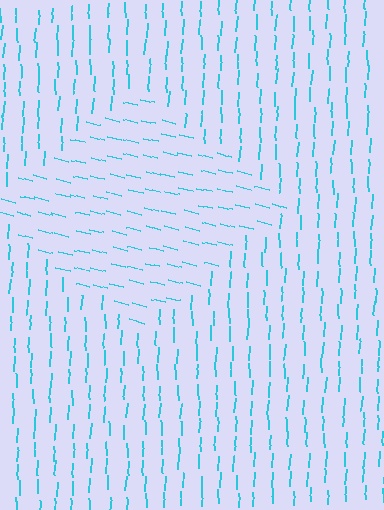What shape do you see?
I see a diamond.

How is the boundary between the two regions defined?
The boundary is defined purely by a change in line orientation (approximately 79 degrees difference). All lines are the same color and thickness.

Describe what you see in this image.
The image is filled with small cyan line segments. A diamond region in the image has lines oriented differently from the surrounding lines, creating a visible texture boundary.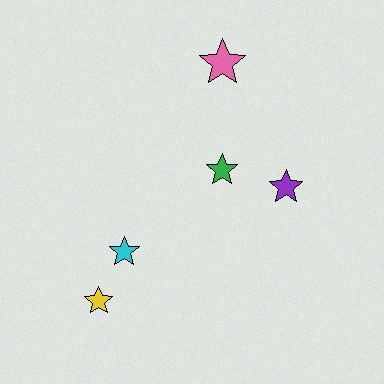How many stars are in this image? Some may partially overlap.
There are 5 stars.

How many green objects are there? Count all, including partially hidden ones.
There is 1 green object.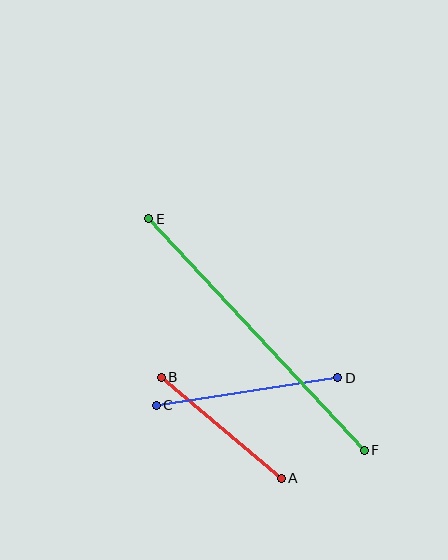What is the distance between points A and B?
The distance is approximately 157 pixels.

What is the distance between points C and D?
The distance is approximately 184 pixels.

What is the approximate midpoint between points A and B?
The midpoint is at approximately (221, 428) pixels.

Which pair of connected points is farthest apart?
Points E and F are farthest apart.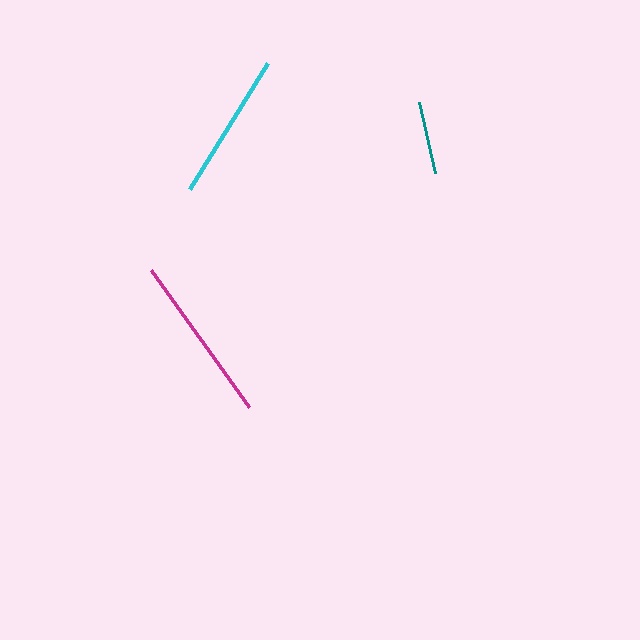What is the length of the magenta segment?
The magenta segment is approximately 169 pixels long.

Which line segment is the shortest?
The teal line is the shortest at approximately 73 pixels.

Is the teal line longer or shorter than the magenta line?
The magenta line is longer than the teal line.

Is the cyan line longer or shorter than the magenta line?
The magenta line is longer than the cyan line.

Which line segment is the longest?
The magenta line is the longest at approximately 169 pixels.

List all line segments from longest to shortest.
From longest to shortest: magenta, cyan, teal.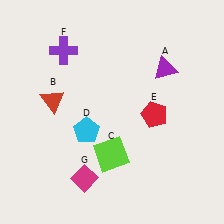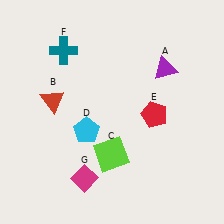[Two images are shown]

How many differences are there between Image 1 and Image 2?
There is 1 difference between the two images.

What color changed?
The cross (F) changed from purple in Image 1 to teal in Image 2.